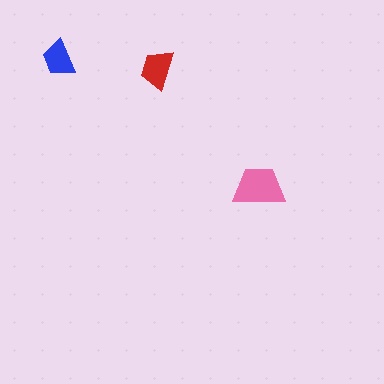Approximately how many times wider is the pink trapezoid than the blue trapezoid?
About 1.5 times wider.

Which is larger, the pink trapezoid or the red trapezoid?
The pink one.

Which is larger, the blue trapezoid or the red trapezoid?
The red one.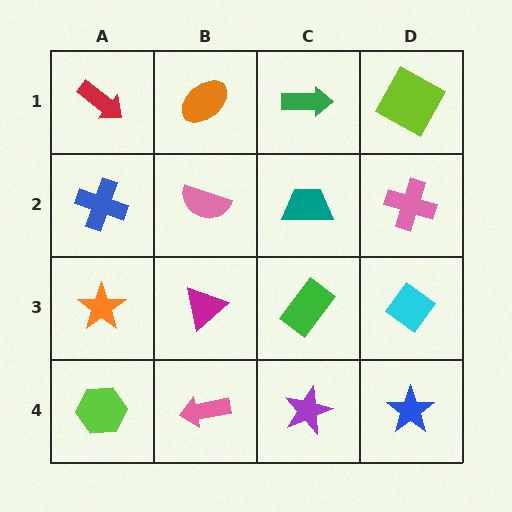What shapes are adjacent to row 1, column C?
A teal trapezoid (row 2, column C), an orange ellipse (row 1, column B), a lime square (row 1, column D).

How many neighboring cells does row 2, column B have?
4.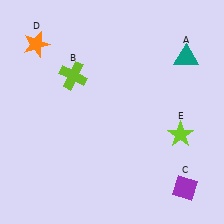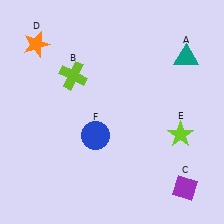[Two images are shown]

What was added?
A blue circle (F) was added in Image 2.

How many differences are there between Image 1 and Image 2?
There is 1 difference between the two images.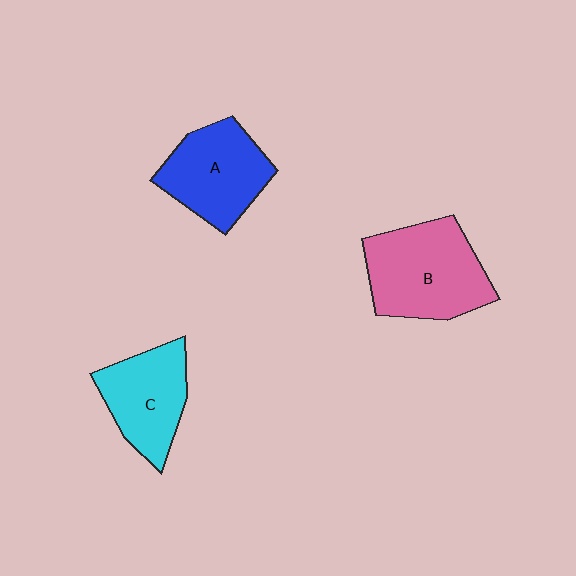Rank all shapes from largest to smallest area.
From largest to smallest: B (pink), A (blue), C (cyan).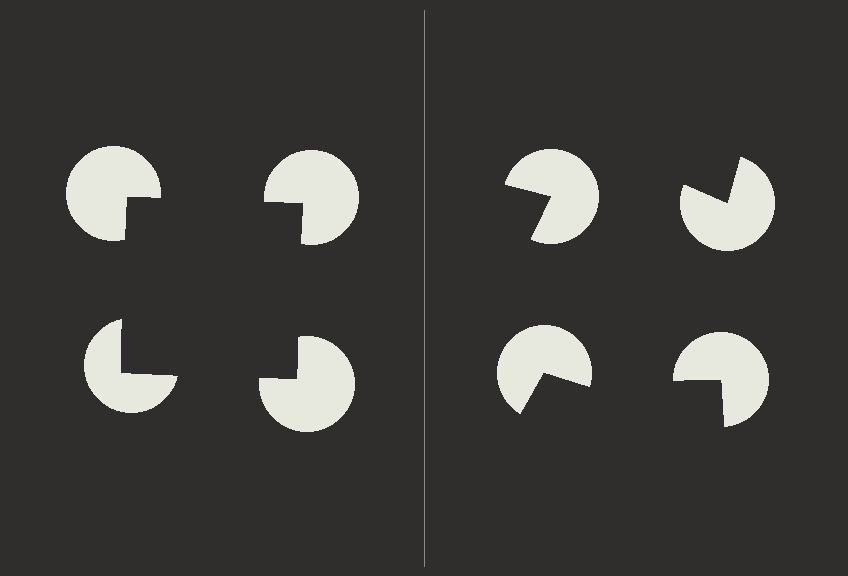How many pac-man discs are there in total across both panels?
8 — 4 on each side.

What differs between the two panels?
The pac-man discs are positioned identically on both sides; only the wedge orientations differ. On the left they align to a square; on the right they are misaligned.